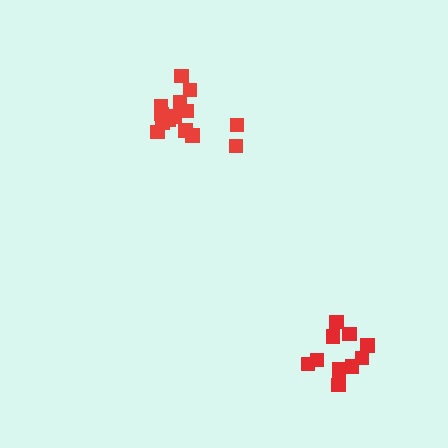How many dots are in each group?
Group 1: 12 dots, Group 2: 15 dots (27 total).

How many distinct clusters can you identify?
There are 2 distinct clusters.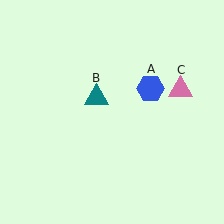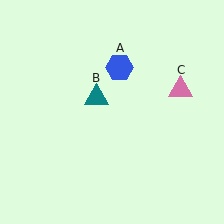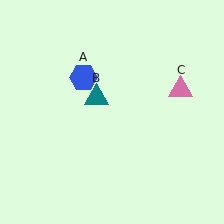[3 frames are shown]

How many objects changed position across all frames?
1 object changed position: blue hexagon (object A).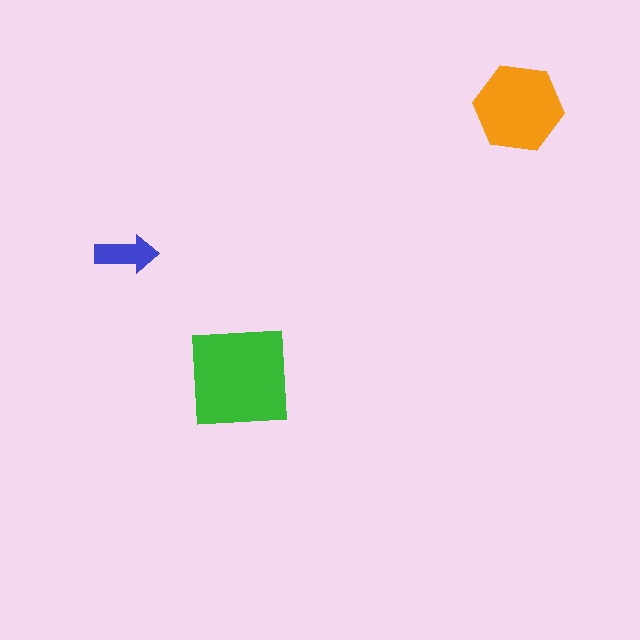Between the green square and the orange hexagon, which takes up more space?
The green square.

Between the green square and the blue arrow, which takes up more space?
The green square.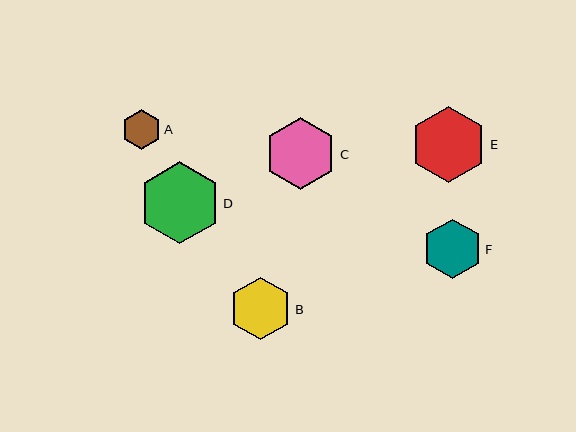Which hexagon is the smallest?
Hexagon A is the smallest with a size of approximately 39 pixels.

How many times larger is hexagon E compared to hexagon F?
Hexagon E is approximately 1.3 times the size of hexagon F.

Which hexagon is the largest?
Hexagon D is the largest with a size of approximately 81 pixels.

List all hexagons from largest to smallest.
From largest to smallest: D, E, C, B, F, A.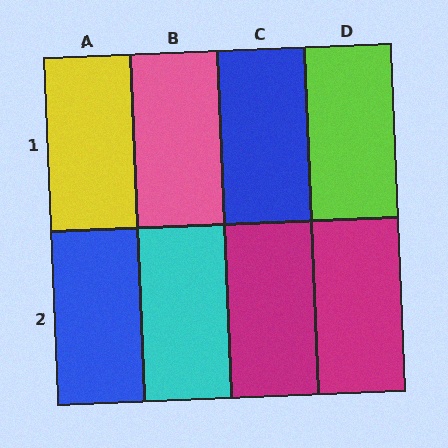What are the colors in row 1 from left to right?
Yellow, pink, blue, lime.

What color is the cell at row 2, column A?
Blue.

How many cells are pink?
1 cell is pink.